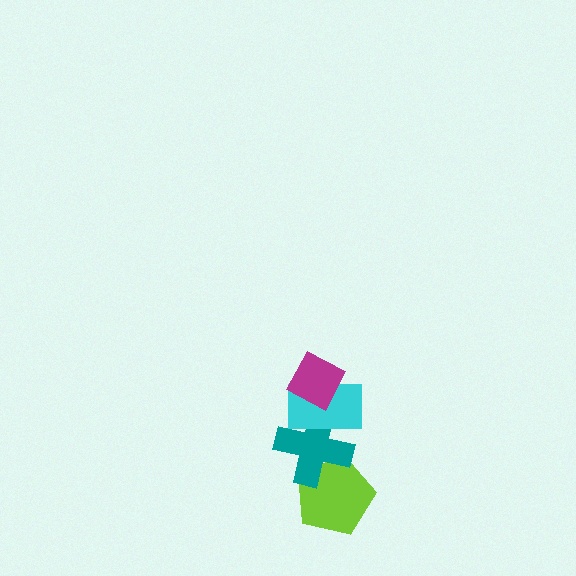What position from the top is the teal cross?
The teal cross is 3rd from the top.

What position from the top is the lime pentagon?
The lime pentagon is 4th from the top.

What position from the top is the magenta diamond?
The magenta diamond is 1st from the top.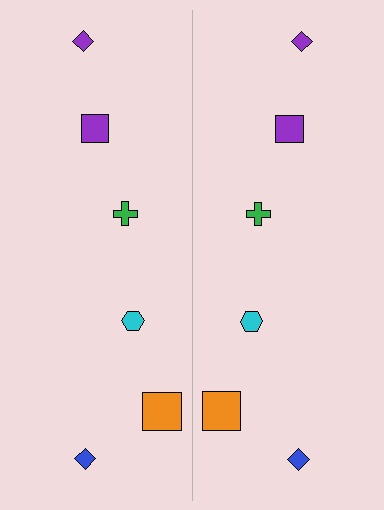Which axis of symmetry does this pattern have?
The pattern has a vertical axis of symmetry running through the center of the image.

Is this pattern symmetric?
Yes, this pattern has bilateral (reflection) symmetry.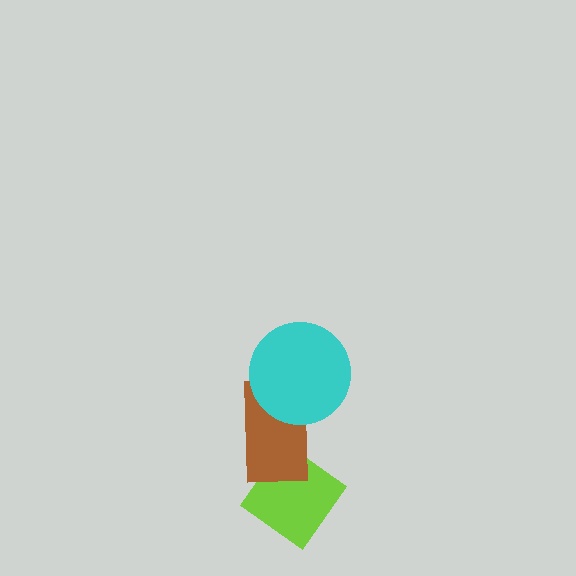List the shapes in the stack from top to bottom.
From top to bottom: the cyan circle, the brown rectangle, the lime diamond.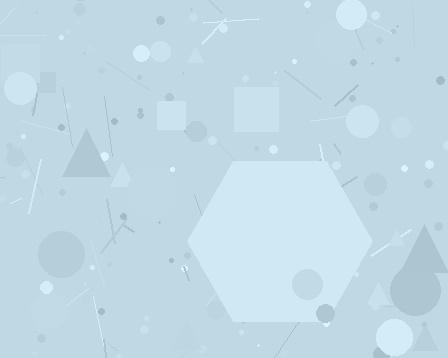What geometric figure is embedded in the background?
A hexagon is embedded in the background.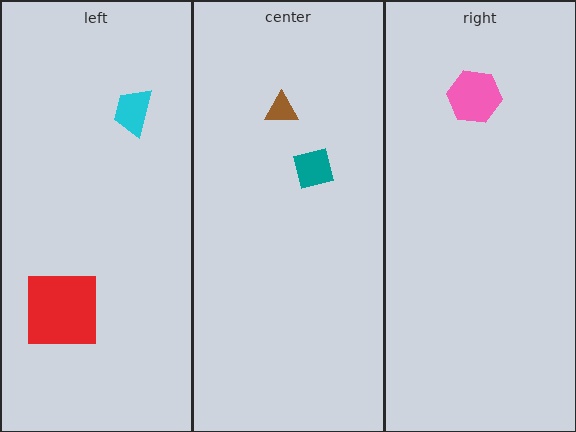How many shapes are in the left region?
2.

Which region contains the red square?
The left region.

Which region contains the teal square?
The center region.